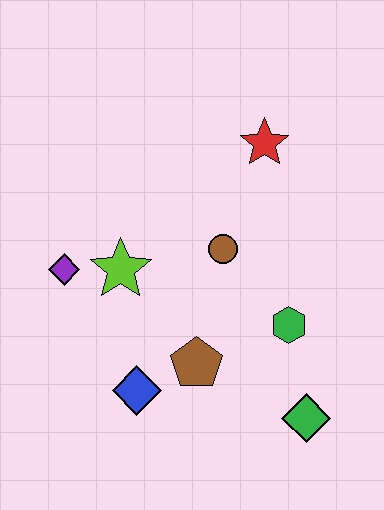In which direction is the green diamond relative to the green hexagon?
The green diamond is below the green hexagon.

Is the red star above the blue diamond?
Yes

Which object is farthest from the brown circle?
The green diamond is farthest from the brown circle.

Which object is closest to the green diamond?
The green hexagon is closest to the green diamond.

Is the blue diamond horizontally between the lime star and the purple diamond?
No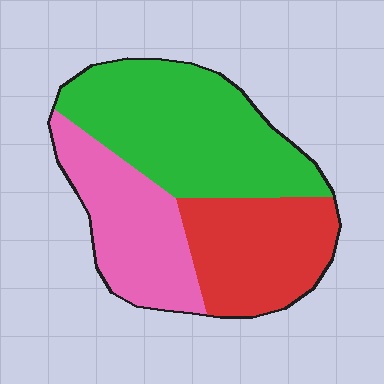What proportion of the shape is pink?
Pink covers about 30% of the shape.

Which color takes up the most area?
Green, at roughly 45%.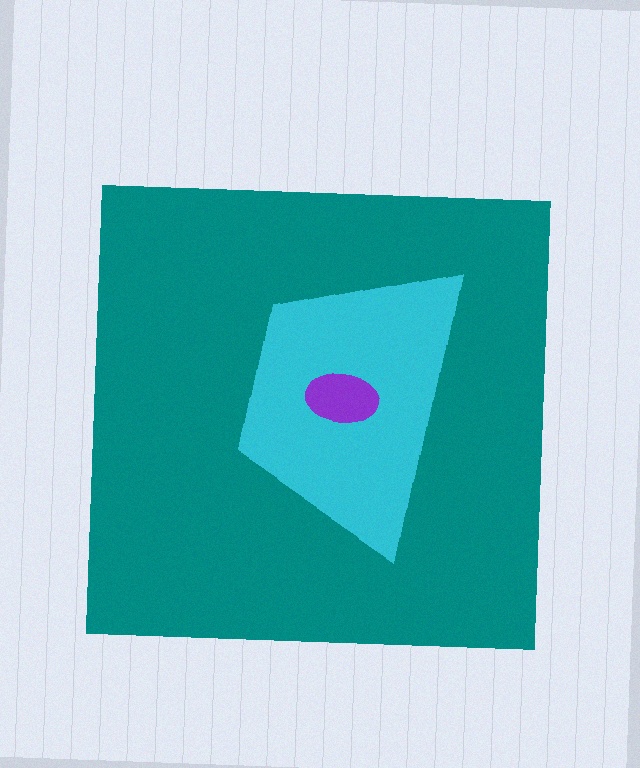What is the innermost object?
The purple ellipse.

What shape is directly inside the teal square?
The cyan trapezoid.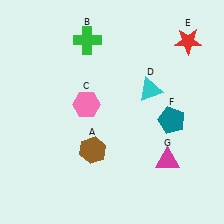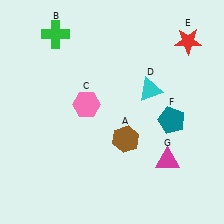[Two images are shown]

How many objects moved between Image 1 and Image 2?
2 objects moved between the two images.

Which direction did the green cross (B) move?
The green cross (B) moved left.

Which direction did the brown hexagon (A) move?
The brown hexagon (A) moved right.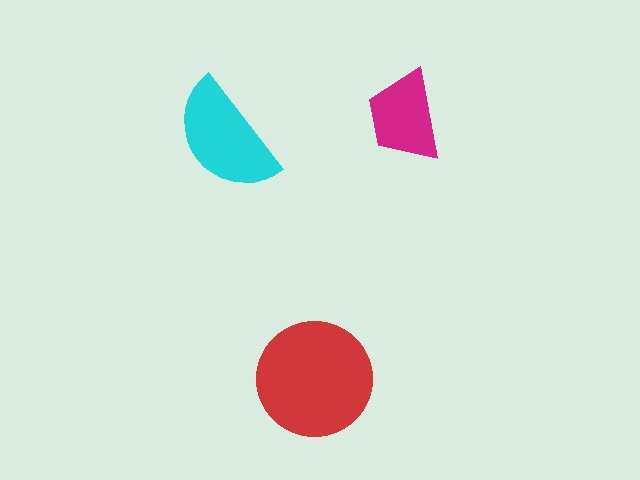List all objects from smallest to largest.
The magenta trapezoid, the cyan semicircle, the red circle.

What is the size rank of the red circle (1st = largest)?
1st.